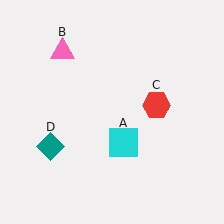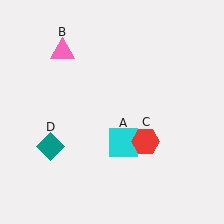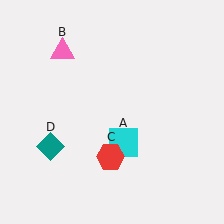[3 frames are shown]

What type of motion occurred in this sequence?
The red hexagon (object C) rotated clockwise around the center of the scene.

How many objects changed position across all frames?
1 object changed position: red hexagon (object C).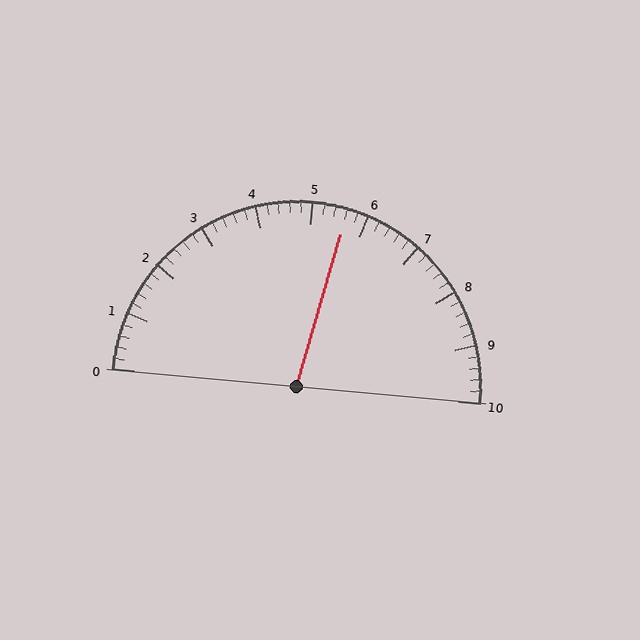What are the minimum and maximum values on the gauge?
The gauge ranges from 0 to 10.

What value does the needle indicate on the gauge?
The needle indicates approximately 5.6.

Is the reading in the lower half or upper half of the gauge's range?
The reading is in the upper half of the range (0 to 10).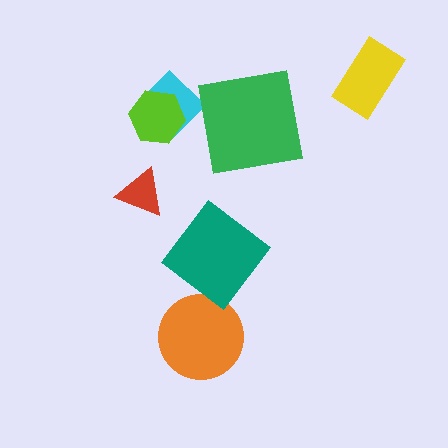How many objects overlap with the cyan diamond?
1 object overlaps with the cyan diamond.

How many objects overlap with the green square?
0 objects overlap with the green square.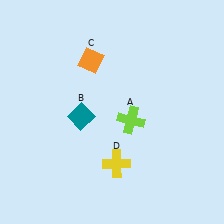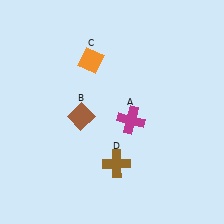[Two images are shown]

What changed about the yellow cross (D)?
In Image 1, D is yellow. In Image 2, it changed to brown.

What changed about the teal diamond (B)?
In Image 1, B is teal. In Image 2, it changed to brown.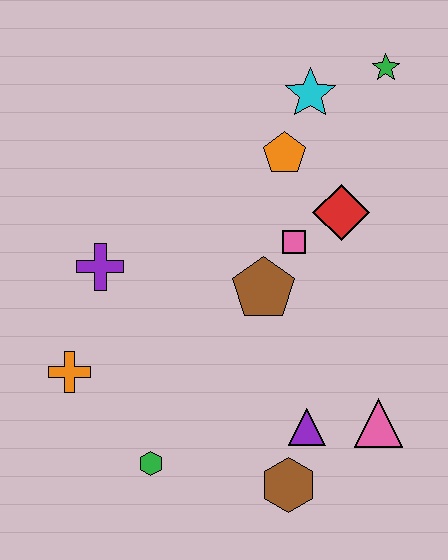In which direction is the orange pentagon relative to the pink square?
The orange pentagon is above the pink square.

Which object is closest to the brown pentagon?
The pink square is closest to the brown pentagon.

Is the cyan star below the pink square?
No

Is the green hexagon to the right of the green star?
No